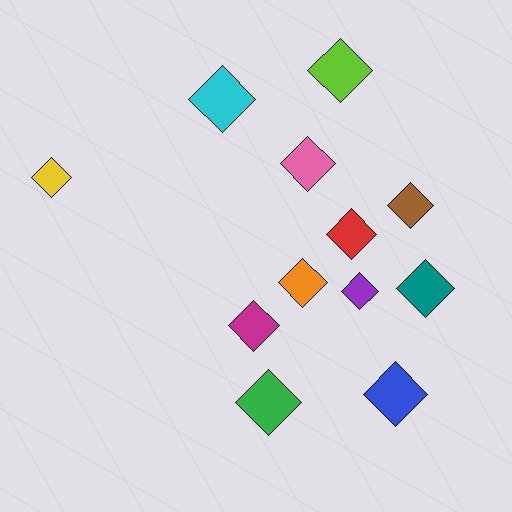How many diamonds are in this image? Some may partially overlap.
There are 12 diamonds.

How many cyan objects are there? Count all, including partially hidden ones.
There is 1 cyan object.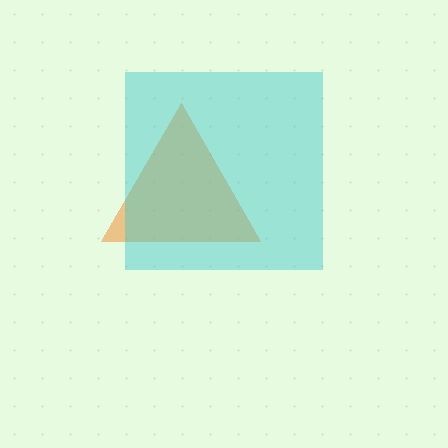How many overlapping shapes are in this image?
There are 2 overlapping shapes in the image.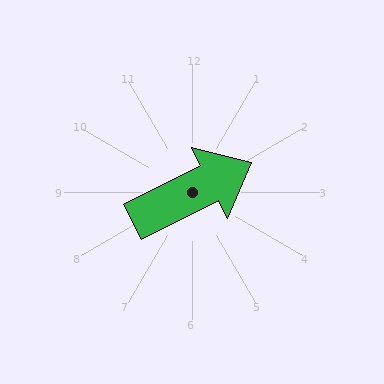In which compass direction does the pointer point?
Northeast.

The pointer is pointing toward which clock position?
Roughly 2 o'clock.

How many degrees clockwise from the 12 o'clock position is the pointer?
Approximately 63 degrees.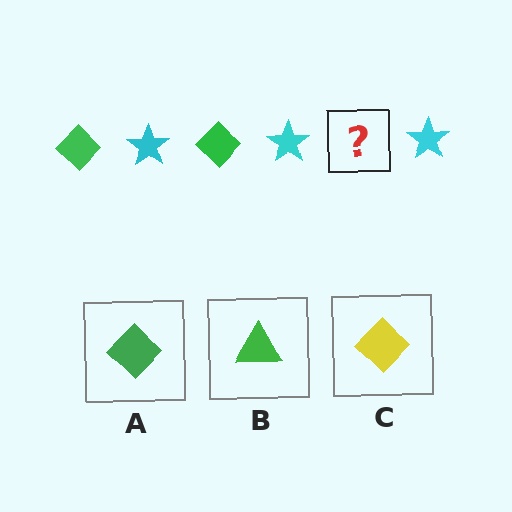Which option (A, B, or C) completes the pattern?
A.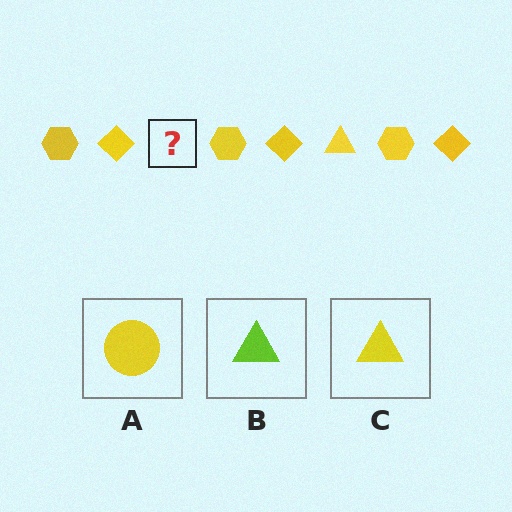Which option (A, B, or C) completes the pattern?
C.